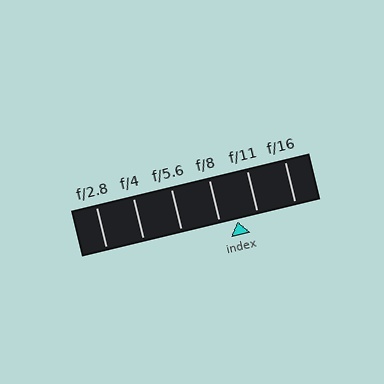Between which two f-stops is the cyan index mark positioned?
The index mark is between f/8 and f/11.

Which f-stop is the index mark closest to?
The index mark is closest to f/8.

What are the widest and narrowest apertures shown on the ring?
The widest aperture shown is f/2.8 and the narrowest is f/16.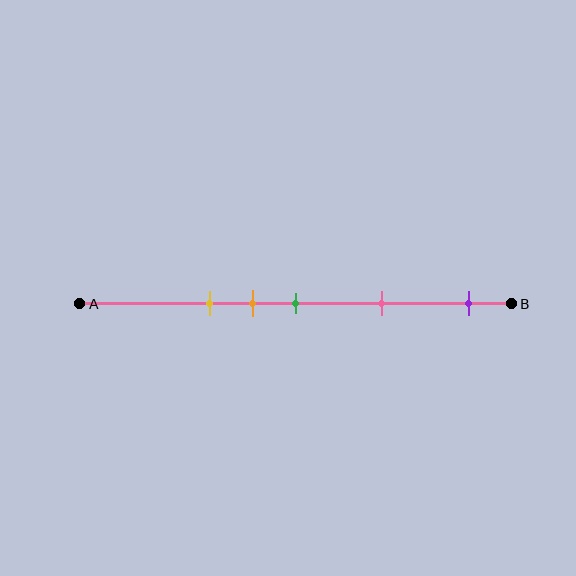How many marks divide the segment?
There are 5 marks dividing the segment.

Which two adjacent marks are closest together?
The orange and green marks are the closest adjacent pair.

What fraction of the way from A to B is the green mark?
The green mark is approximately 50% (0.5) of the way from A to B.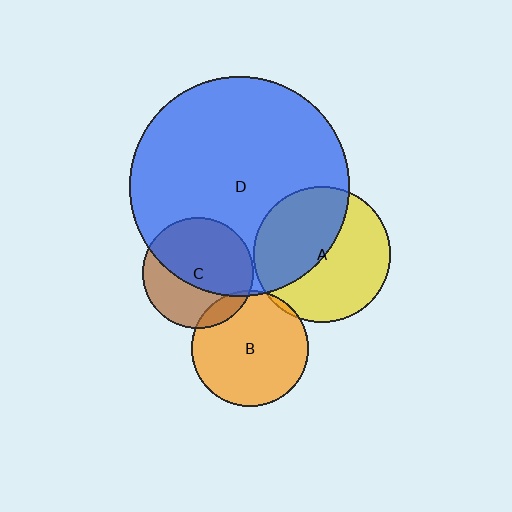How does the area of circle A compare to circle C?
Approximately 1.5 times.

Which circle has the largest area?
Circle D (blue).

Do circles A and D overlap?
Yes.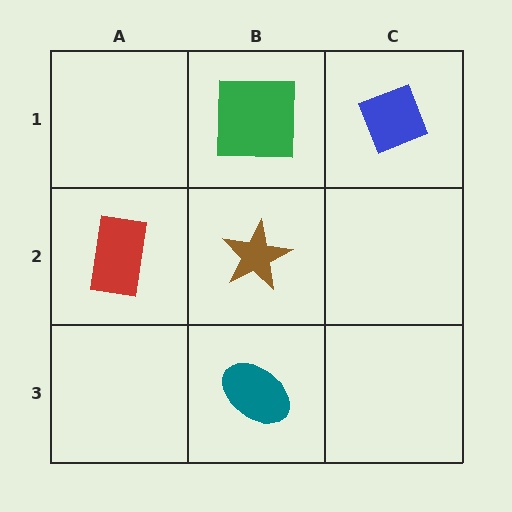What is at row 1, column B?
A green square.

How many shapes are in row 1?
2 shapes.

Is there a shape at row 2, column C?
No, that cell is empty.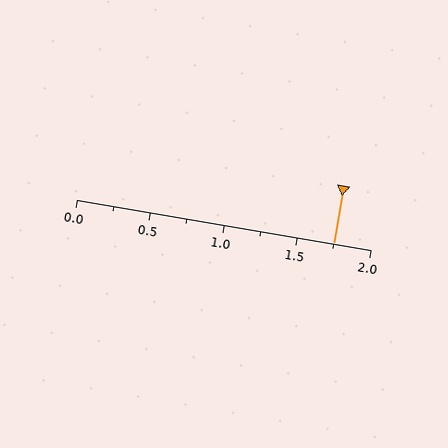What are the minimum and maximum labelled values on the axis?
The axis runs from 0.0 to 2.0.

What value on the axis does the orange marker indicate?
The marker indicates approximately 1.75.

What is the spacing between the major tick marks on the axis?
The major ticks are spaced 0.5 apart.